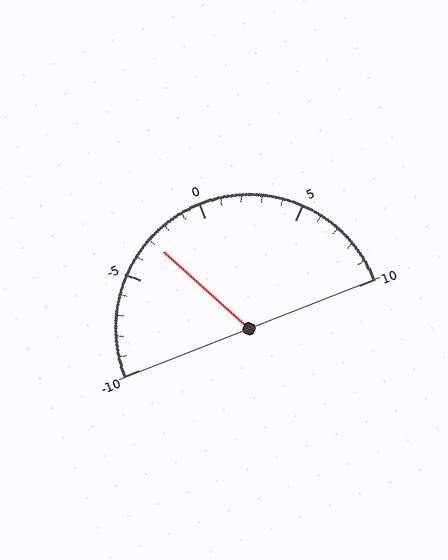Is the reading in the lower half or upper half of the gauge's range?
The reading is in the lower half of the range (-10 to 10).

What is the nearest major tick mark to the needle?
The nearest major tick mark is -5.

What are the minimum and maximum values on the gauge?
The gauge ranges from -10 to 10.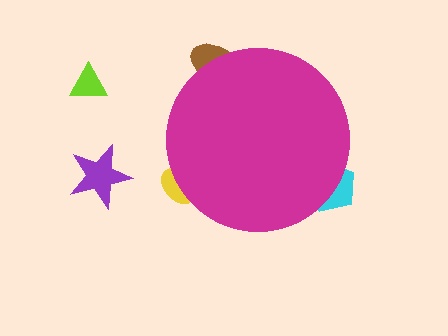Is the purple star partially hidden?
No, the purple star is fully visible.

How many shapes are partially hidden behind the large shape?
3 shapes are partially hidden.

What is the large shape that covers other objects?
A magenta circle.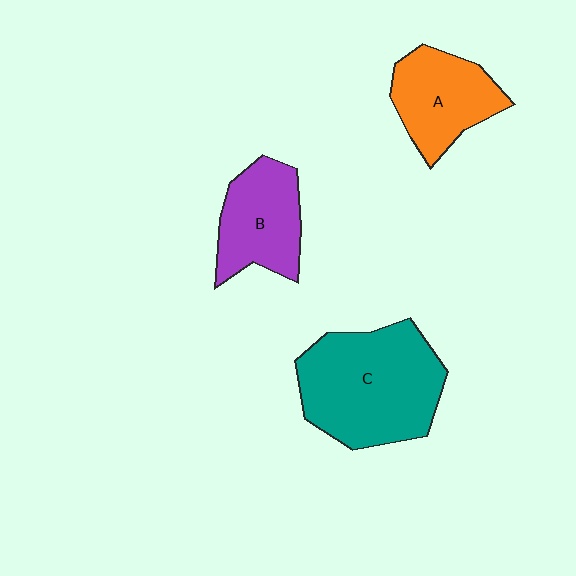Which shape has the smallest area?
Shape B (purple).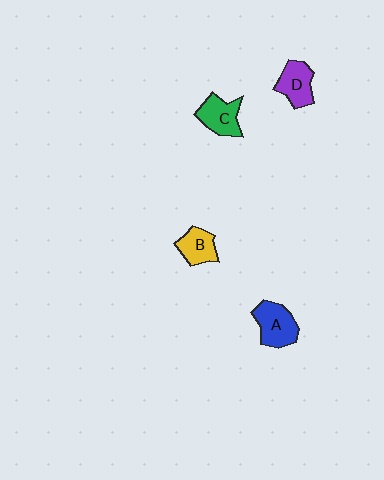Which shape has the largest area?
Shape A (blue).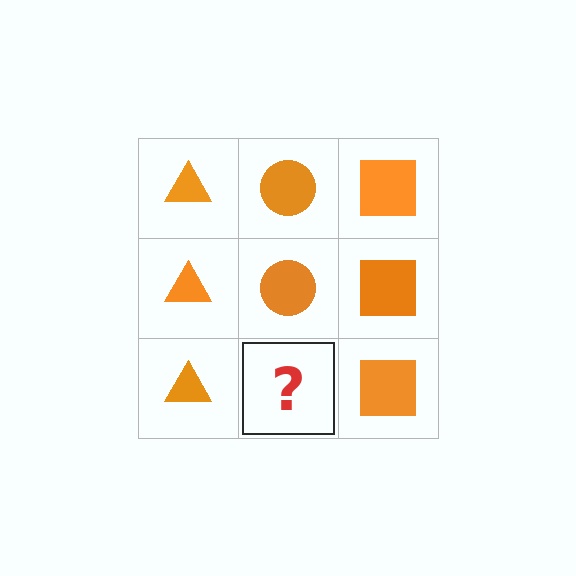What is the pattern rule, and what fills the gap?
The rule is that each column has a consistent shape. The gap should be filled with an orange circle.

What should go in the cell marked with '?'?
The missing cell should contain an orange circle.